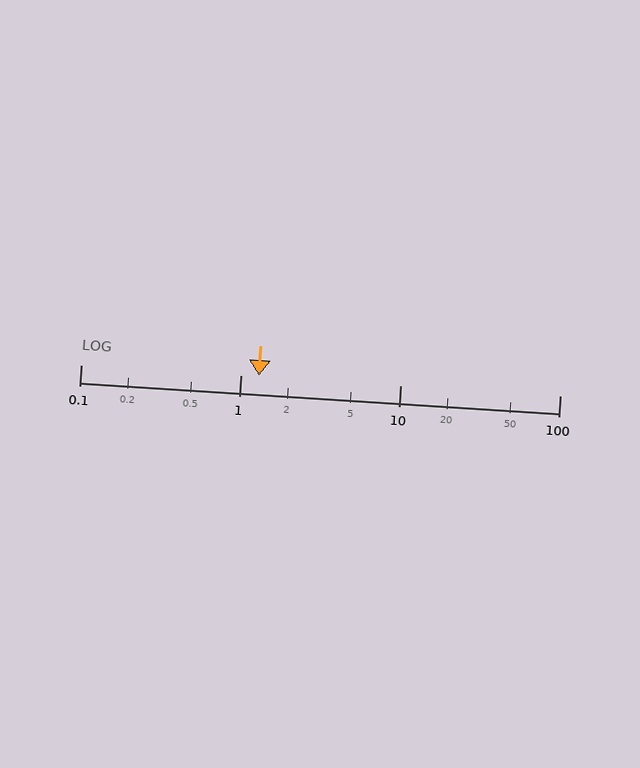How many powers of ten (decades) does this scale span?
The scale spans 3 decades, from 0.1 to 100.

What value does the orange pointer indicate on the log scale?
The pointer indicates approximately 1.3.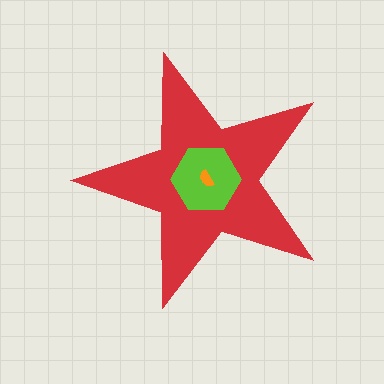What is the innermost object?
The orange semicircle.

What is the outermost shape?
The red star.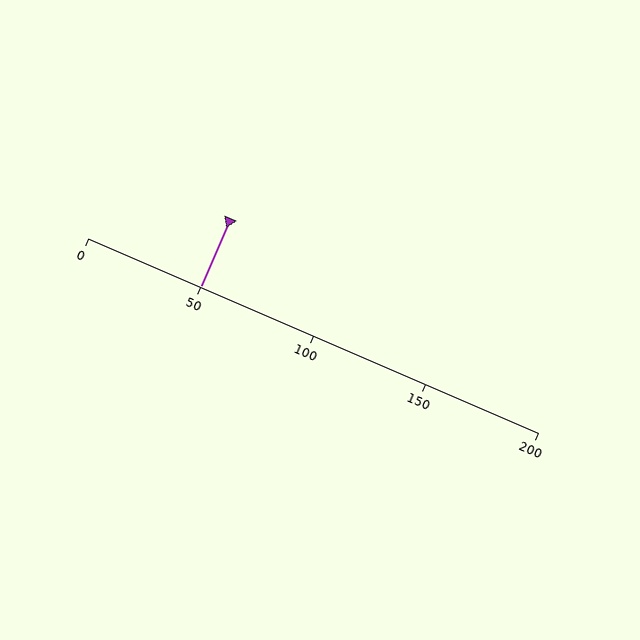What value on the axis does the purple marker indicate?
The marker indicates approximately 50.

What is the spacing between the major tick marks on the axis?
The major ticks are spaced 50 apart.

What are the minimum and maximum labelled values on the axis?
The axis runs from 0 to 200.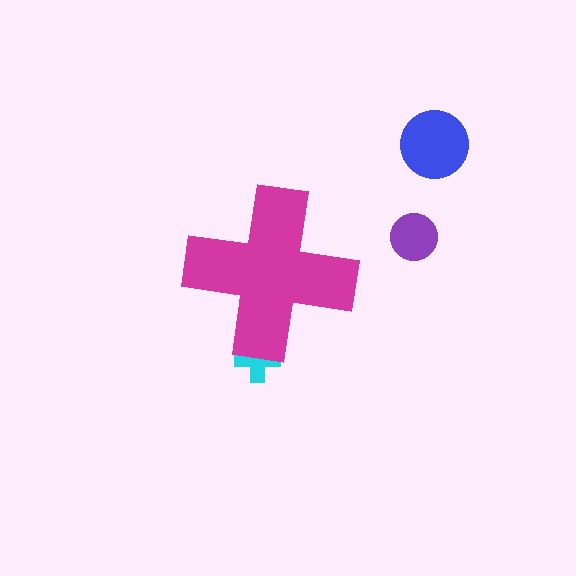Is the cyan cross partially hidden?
Yes, the cyan cross is partially hidden behind the magenta cross.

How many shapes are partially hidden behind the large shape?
1 shape is partially hidden.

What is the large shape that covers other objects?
A magenta cross.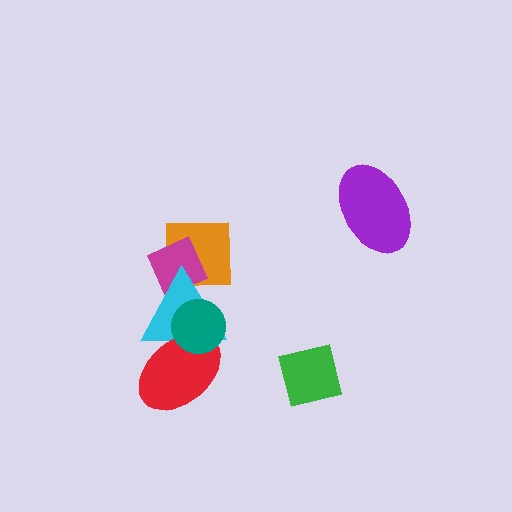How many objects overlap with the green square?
0 objects overlap with the green square.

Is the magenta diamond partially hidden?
Yes, it is partially covered by another shape.